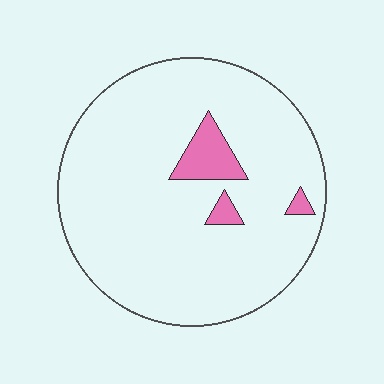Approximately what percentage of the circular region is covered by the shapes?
Approximately 5%.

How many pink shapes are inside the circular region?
3.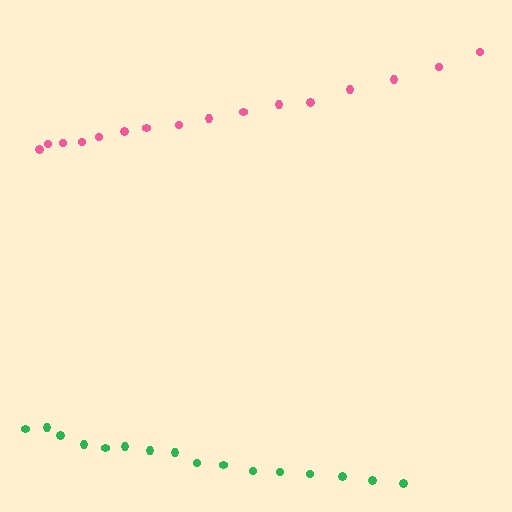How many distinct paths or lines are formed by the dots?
There are 2 distinct paths.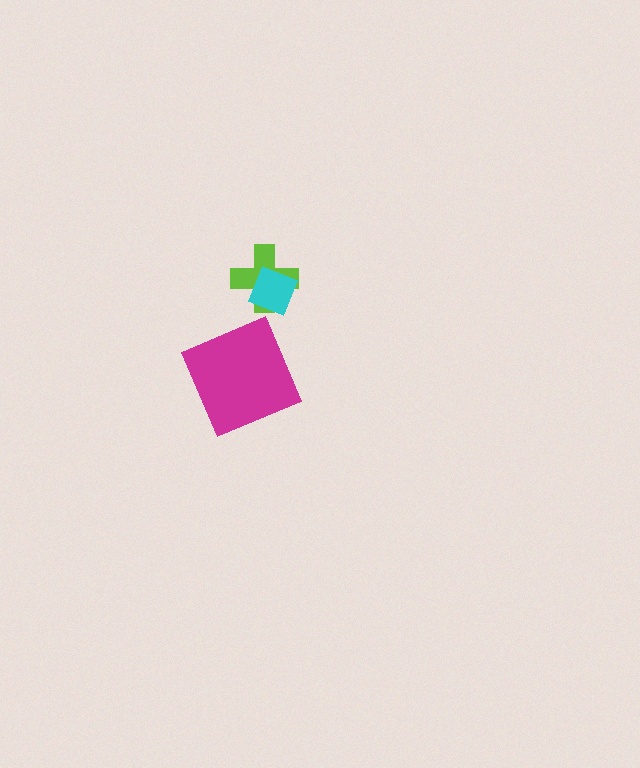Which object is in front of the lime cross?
The cyan diamond is in front of the lime cross.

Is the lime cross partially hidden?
Yes, it is partially covered by another shape.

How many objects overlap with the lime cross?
1 object overlaps with the lime cross.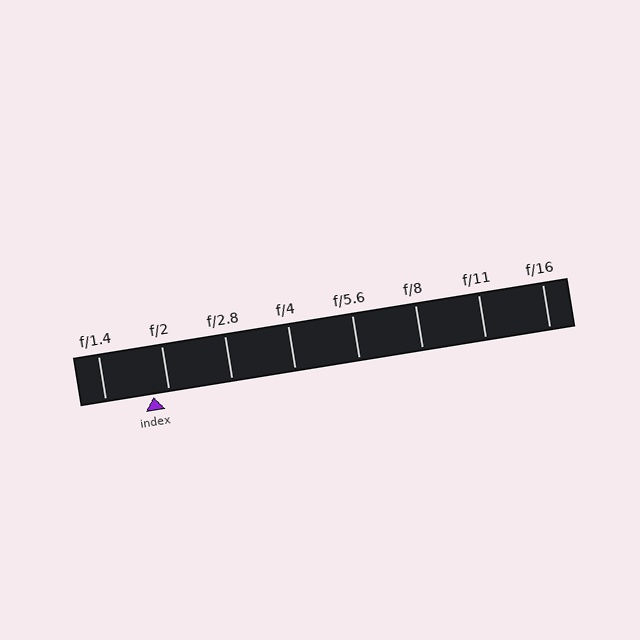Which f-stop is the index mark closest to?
The index mark is closest to f/2.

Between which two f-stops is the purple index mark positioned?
The index mark is between f/1.4 and f/2.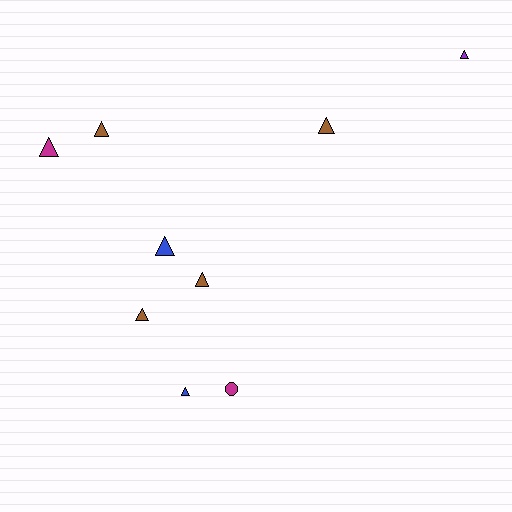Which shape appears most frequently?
Triangle, with 8 objects.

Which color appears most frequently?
Brown, with 4 objects.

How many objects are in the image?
There are 9 objects.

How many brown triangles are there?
There are 4 brown triangles.